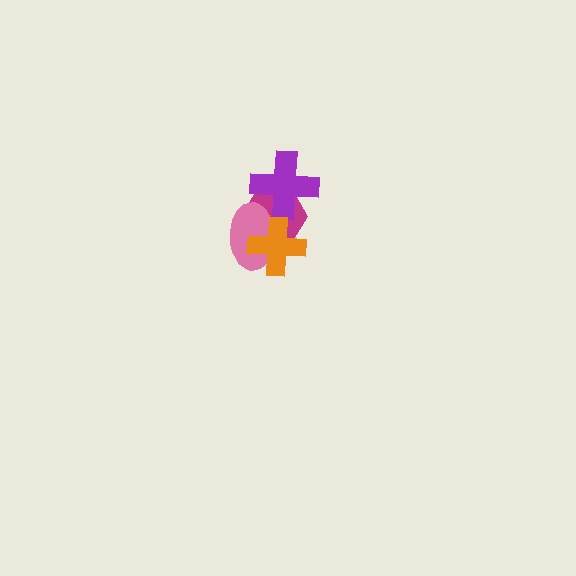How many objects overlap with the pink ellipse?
3 objects overlap with the pink ellipse.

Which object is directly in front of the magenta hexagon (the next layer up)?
The purple cross is directly in front of the magenta hexagon.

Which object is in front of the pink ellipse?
The orange cross is in front of the pink ellipse.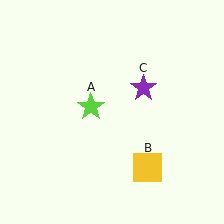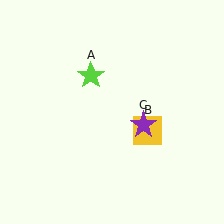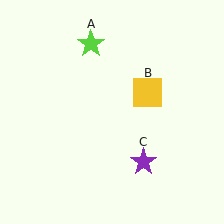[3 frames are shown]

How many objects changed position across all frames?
3 objects changed position: lime star (object A), yellow square (object B), purple star (object C).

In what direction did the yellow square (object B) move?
The yellow square (object B) moved up.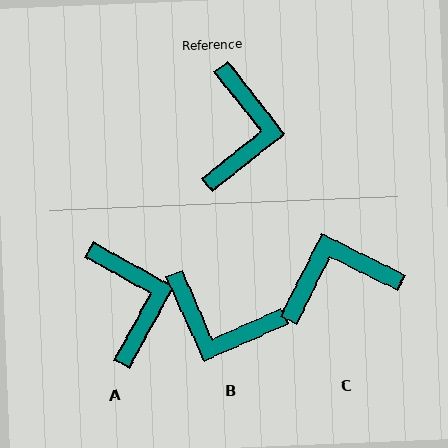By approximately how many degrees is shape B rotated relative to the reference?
Approximately 104 degrees clockwise.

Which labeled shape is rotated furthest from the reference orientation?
C, about 115 degrees away.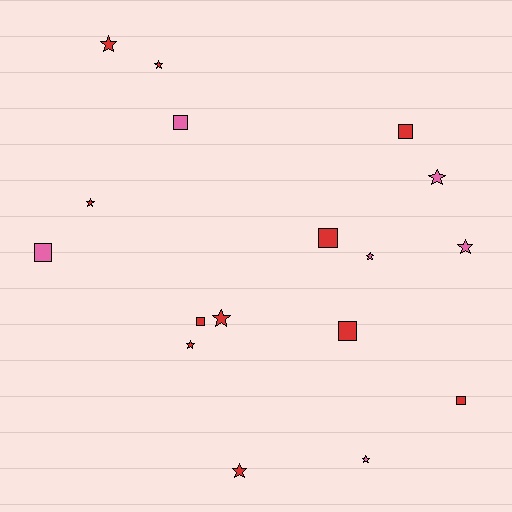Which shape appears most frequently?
Star, with 10 objects.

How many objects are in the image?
There are 17 objects.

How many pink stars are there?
There are 4 pink stars.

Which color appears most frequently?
Red, with 11 objects.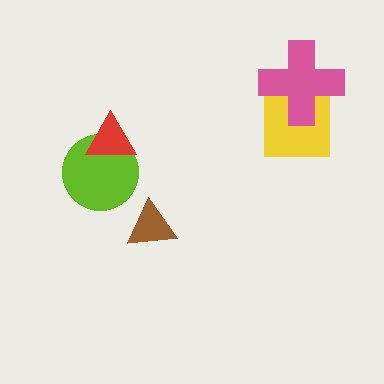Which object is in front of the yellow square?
The pink cross is in front of the yellow square.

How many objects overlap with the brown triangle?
0 objects overlap with the brown triangle.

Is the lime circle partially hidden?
Yes, it is partially covered by another shape.